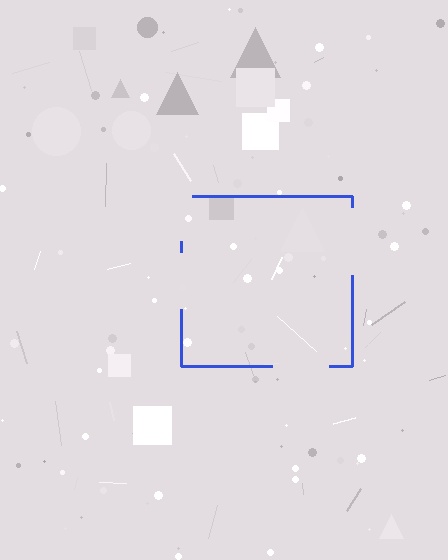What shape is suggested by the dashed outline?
The dashed outline suggests a square.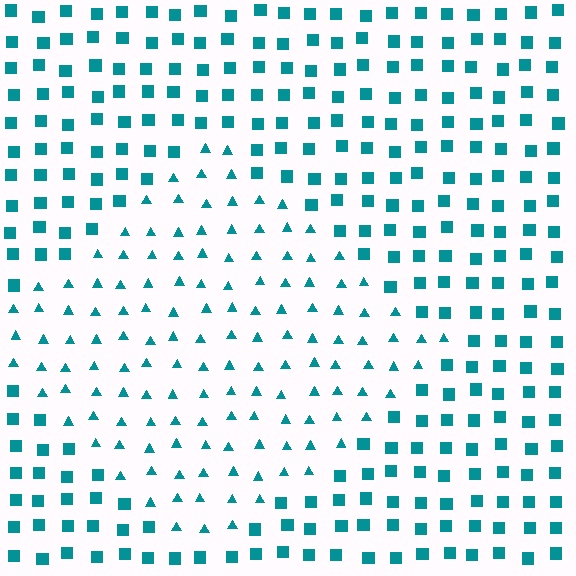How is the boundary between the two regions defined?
The boundary is defined by a change in element shape: triangles inside vs. squares outside. All elements share the same color and spacing.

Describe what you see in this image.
The image is filled with small teal elements arranged in a uniform grid. A diamond-shaped region contains triangles, while the surrounding area contains squares. The boundary is defined purely by the change in element shape.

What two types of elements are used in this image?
The image uses triangles inside the diamond region and squares outside it.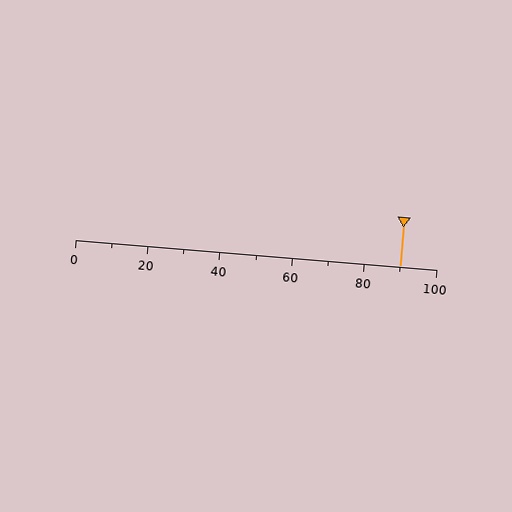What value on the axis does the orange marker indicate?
The marker indicates approximately 90.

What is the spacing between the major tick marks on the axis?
The major ticks are spaced 20 apart.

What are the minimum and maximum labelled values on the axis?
The axis runs from 0 to 100.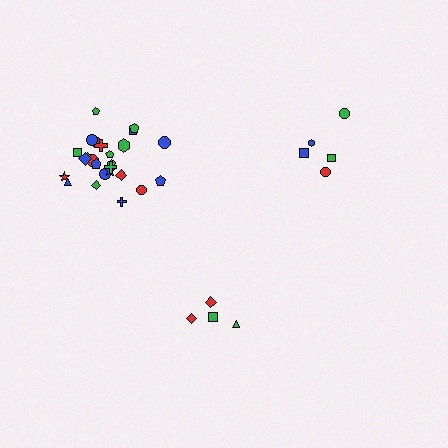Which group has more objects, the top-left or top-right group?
The top-left group.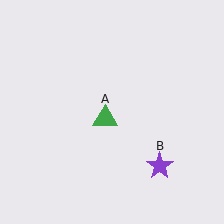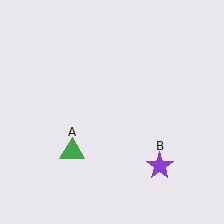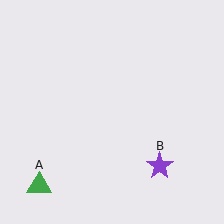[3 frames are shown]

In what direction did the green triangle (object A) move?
The green triangle (object A) moved down and to the left.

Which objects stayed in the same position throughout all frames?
Purple star (object B) remained stationary.